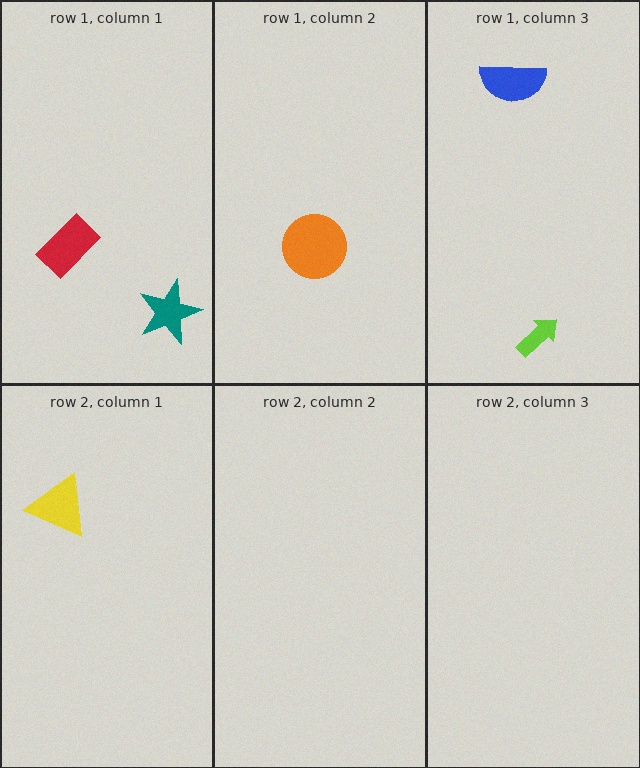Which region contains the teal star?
The row 1, column 1 region.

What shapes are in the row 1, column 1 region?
The red rectangle, the teal star.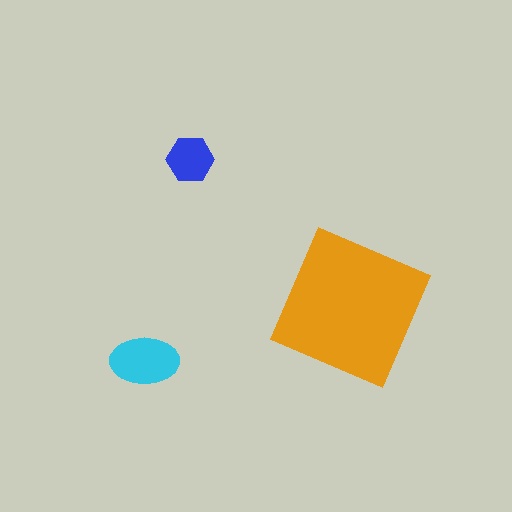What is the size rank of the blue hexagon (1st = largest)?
3rd.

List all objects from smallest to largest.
The blue hexagon, the cyan ellipse, the orange square.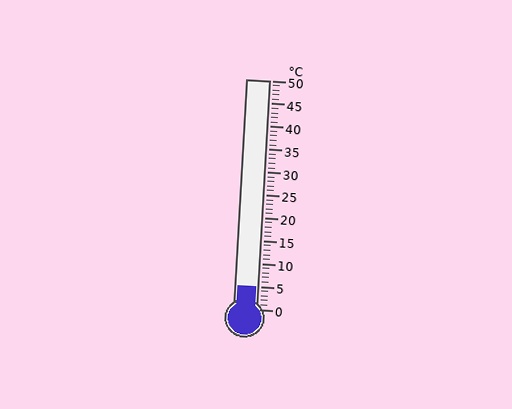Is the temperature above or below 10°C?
The temperature is below 10°C.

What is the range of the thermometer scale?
The thermometer scale ranges from 0°C to 50°C.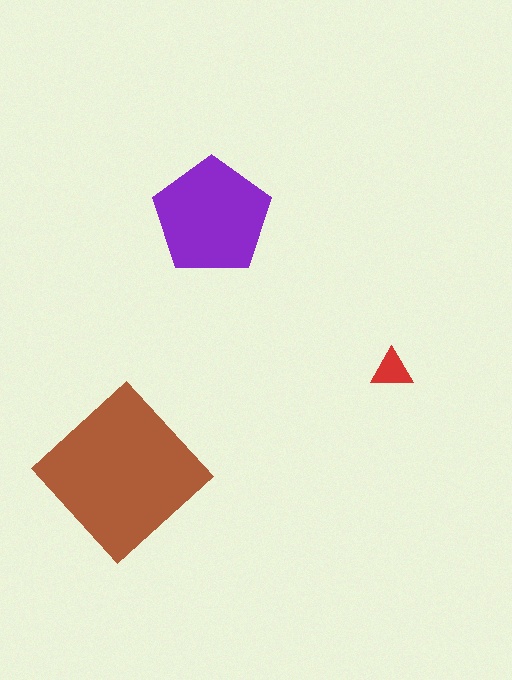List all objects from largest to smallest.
The brown diamond, the purple pentagon, the red triangle.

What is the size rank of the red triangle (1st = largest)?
3rd.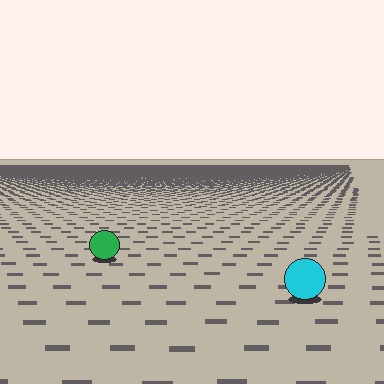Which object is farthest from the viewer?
The green circle is farthest from the viewer. It appears smaller and the ground texture around it is denser.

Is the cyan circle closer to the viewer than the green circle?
Yes. The cyan circle is closer — you can tell from the texture gradient: the ground texture is coarser near it.